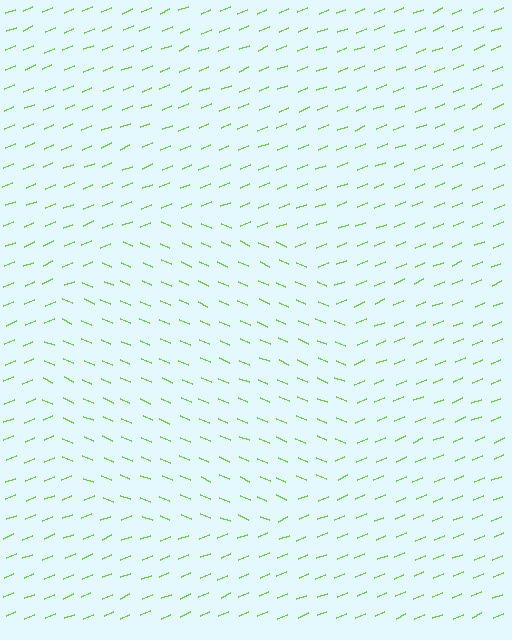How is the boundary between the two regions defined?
The boundary is defined purely by a change in line orientation (approximately 45 degrees difference). All lines are the same color and thickness.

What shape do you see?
I see a circle.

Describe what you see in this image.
The image is filled with small lime line segments. A circle region in the image has lines oriented differently from the surrounding lines, creating a visible texture boundary.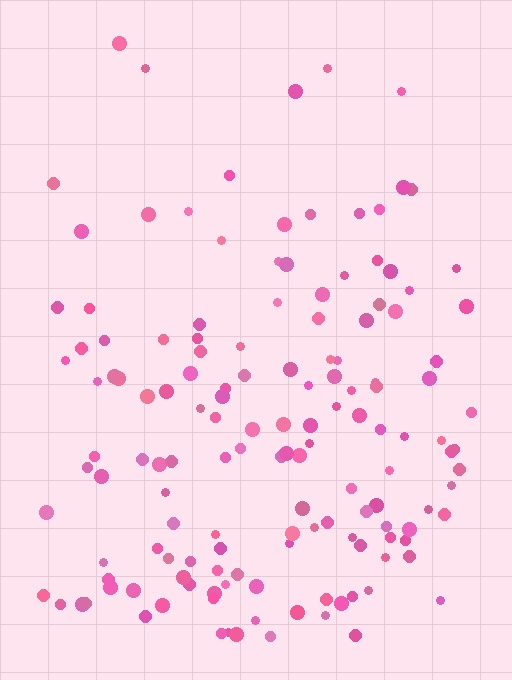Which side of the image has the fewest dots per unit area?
The top.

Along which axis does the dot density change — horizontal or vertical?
Vertical.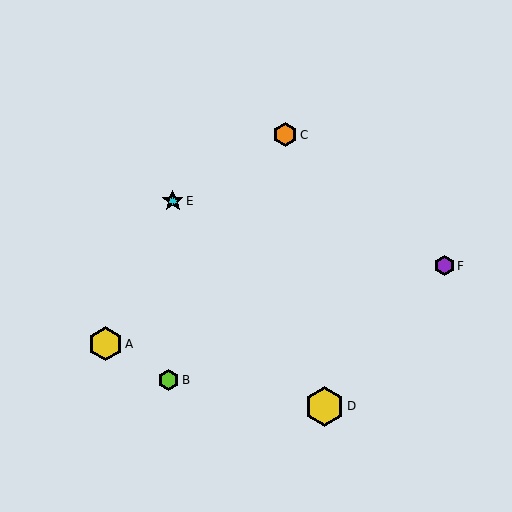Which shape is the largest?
The yellow hexagon (labeled D) is the largest.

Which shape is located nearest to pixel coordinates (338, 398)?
The yellow hexagon (labeled D) at (324, 406) is nearest to that location.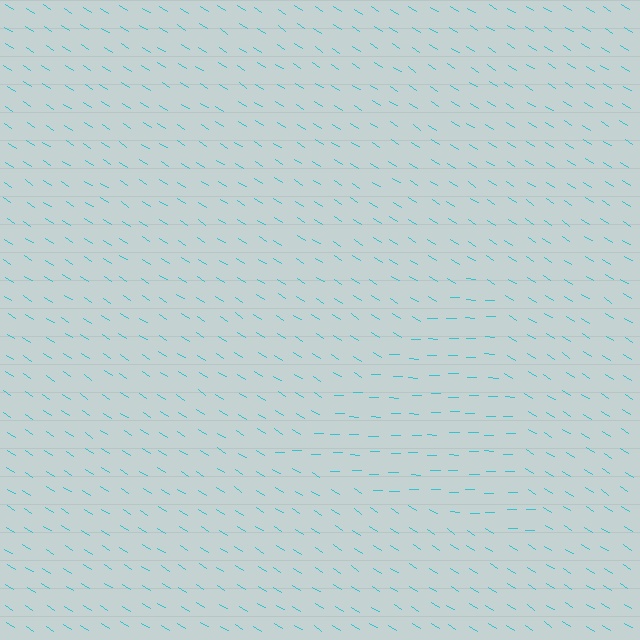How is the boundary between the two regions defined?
The boundary is defined purely by a change in line orientation (approximately 31 degrees difference). All lines are the same color and thickness.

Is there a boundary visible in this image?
Yes, there is a texture boundary formed by a change in line orientation.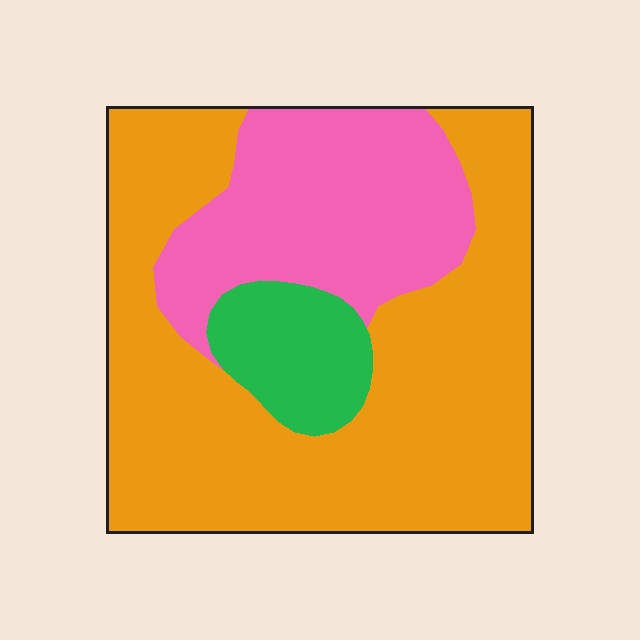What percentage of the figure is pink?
Pink takes up about one quarter (1/4) of the figure.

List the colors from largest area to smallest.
From largest to smallest: orange, pink, green.